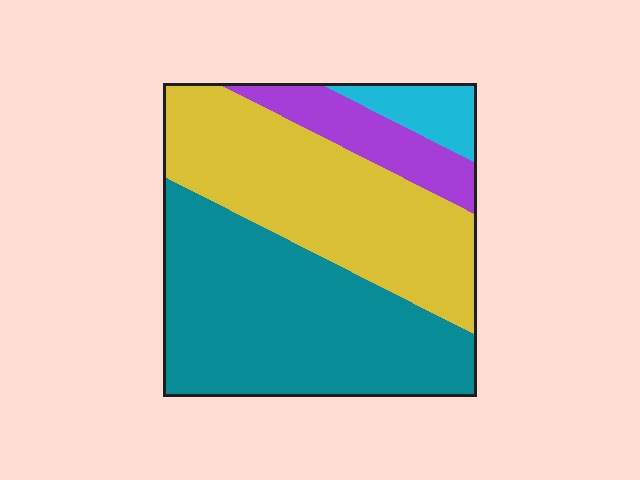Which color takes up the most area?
Teal, at roughly 45%.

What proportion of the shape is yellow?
Yellow takes up about three eighths (3/8) of the shape.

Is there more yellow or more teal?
Teal.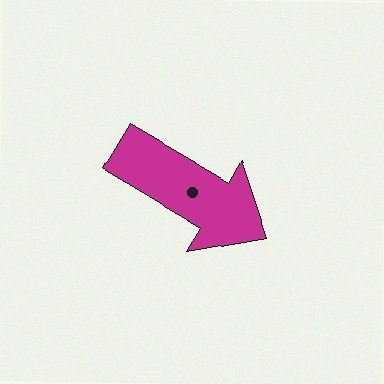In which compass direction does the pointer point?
Southeast.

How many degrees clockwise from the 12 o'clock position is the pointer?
Approximately 121 degrees.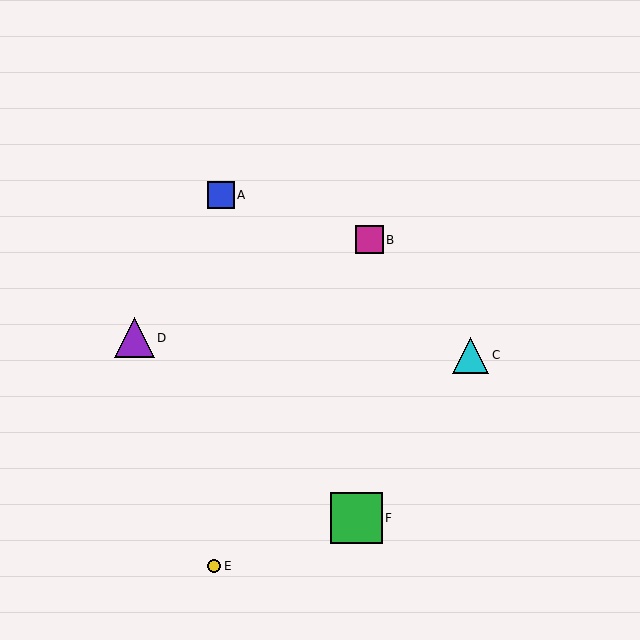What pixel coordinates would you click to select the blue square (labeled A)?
Click at (221, 195) to select the blue square A.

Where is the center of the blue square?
The center of the blue square is at (221, 195).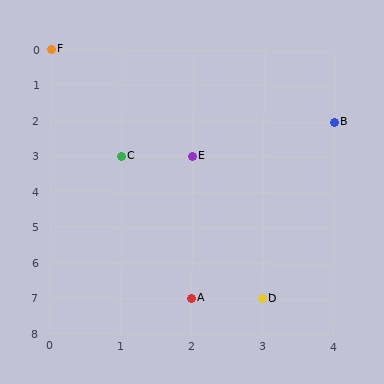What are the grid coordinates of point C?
Point C is at grid coordinates (1, 3).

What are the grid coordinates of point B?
Point B is at grid coordinates (4, 2).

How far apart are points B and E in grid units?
Points B and E are 2 columns and 1 row apart (about 2.2 grid units diagonally).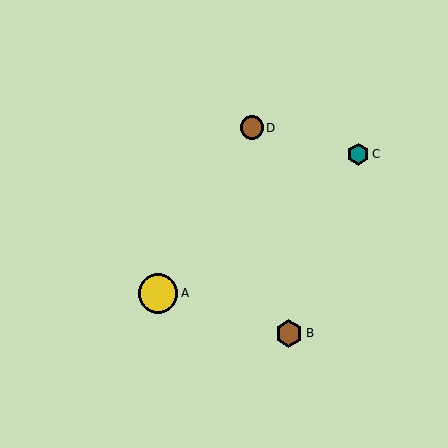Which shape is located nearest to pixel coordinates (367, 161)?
The teal hexagon (labeled C) at (358, 154) is nearest to that location.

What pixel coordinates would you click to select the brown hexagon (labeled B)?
Click at (289, 333) to select the brown hexagon B.